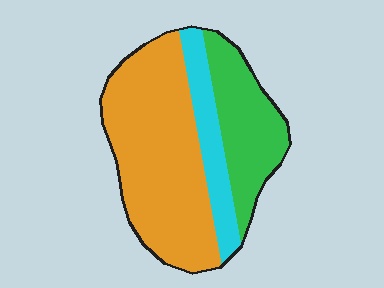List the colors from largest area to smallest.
From largest to smallest: orange, green, cyan.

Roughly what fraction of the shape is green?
Green takes up between a sixth and a third of the shape.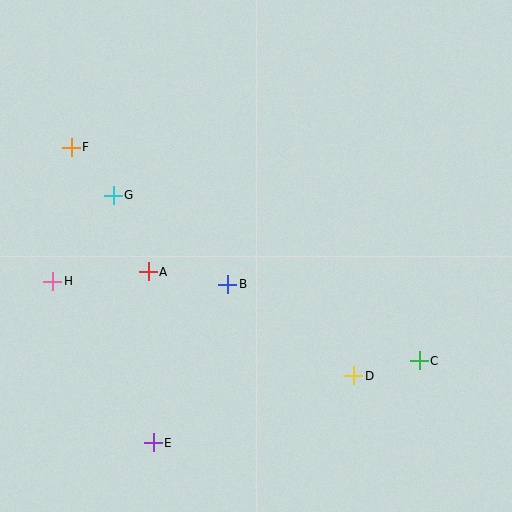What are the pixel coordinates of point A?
Point A is at (148, 272).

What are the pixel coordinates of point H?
Point H is at (53, 281).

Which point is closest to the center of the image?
Point B at (228, 284) is closest to the center.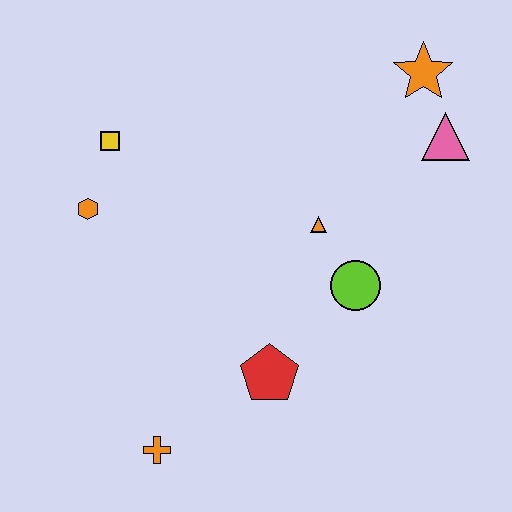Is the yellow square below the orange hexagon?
No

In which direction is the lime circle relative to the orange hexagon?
The lime circle is to the right of the orange hexagon.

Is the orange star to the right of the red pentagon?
Yes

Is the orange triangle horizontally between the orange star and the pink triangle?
No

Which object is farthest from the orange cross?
The orange star is farthest from the orange cross.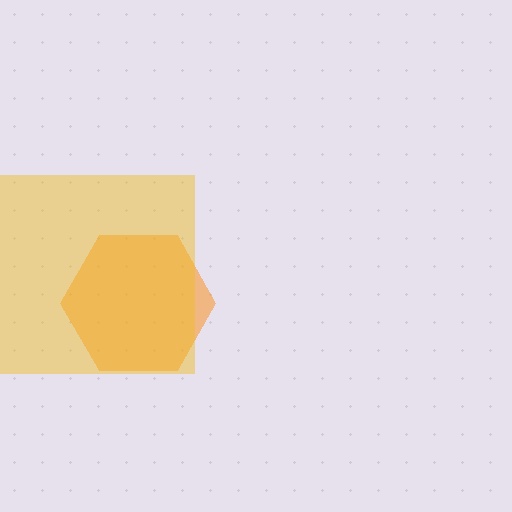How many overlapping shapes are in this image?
There are 2 overlapping shapes in the image.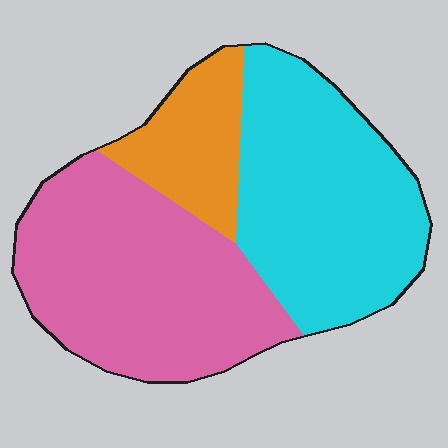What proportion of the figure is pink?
Pink takes up about two fifths (2/5) of the figure.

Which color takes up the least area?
Orange, at roughly 15%.